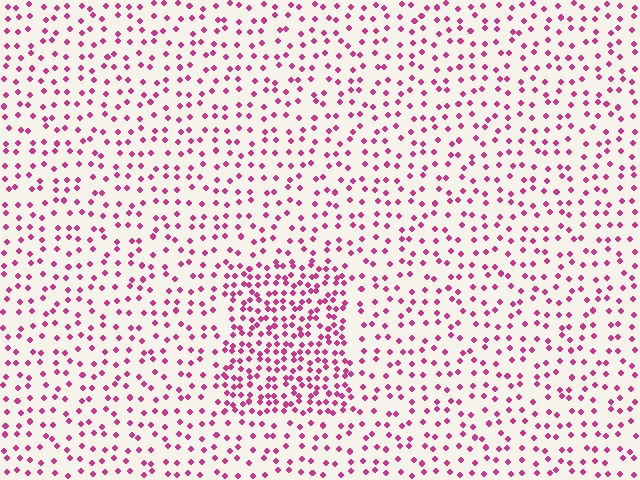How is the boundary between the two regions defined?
The boundary is defined by a change in element density (approximately 2.1x ratio). All elements are the same color, size, and shape.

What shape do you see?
I see a rectangle.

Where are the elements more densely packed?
The elements are more densely packed inside the rectangle boundary.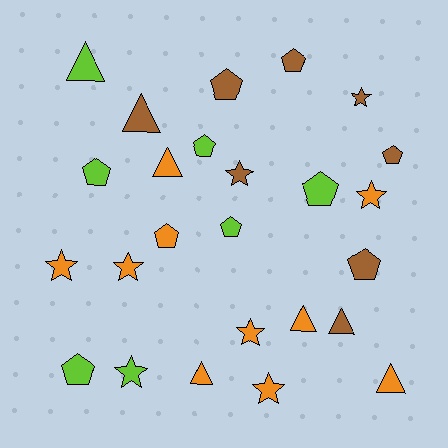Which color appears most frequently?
Orange, with 10 objects.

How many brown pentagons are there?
There are 4 brown pentagons.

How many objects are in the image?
There are 25 objects.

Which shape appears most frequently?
Pentagon, with 10 objects.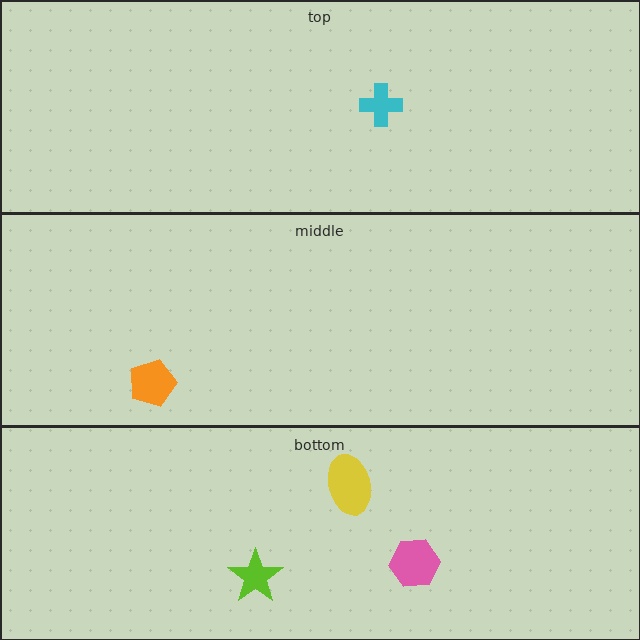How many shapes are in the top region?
1.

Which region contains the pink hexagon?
The bottom region.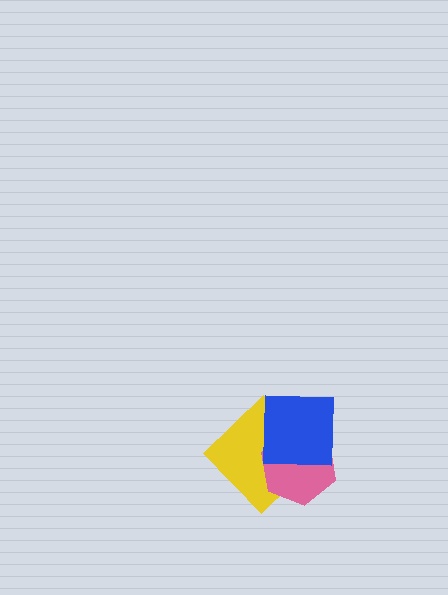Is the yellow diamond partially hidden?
Yes, it is partially covered by another shape.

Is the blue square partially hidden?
No, no other shape covers it.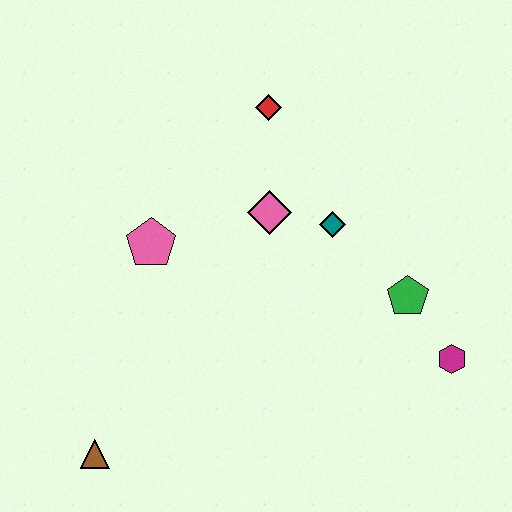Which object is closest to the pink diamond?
The teal diamond is closest to the pink diamond.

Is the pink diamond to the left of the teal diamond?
Yes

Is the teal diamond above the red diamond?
No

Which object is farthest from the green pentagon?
The brown triangle is farthest from the green pentagon.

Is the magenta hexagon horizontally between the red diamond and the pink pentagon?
No